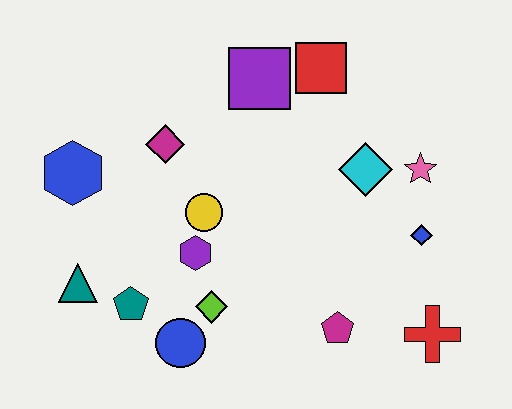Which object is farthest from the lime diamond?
The red square is farthest from the lime diamond.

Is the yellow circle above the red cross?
Yes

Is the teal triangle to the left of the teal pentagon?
Yes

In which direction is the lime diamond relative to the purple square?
The lime diamond is below the purple square.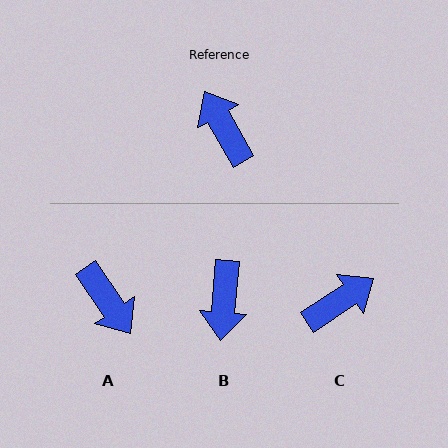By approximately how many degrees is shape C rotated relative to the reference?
Approximately 86 degrees clockwise.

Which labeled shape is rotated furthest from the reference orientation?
A, about 175 degrees away.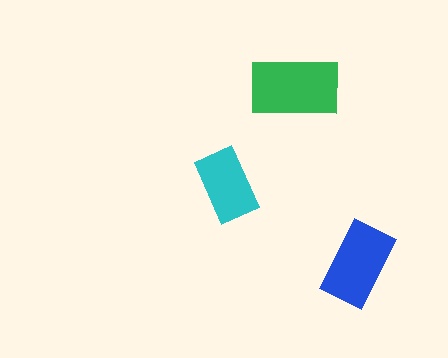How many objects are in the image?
There are 3 objects in the image.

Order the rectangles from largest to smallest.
the green one, the blue one, the cyan one.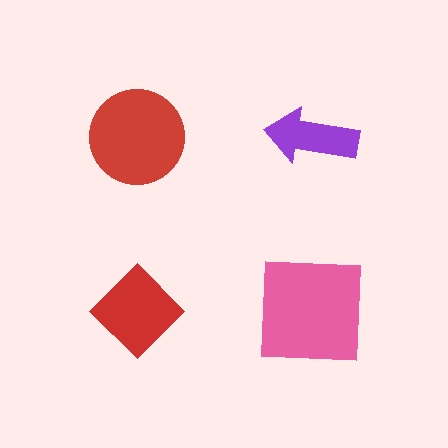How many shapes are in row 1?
2 shapes.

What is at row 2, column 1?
A red diamond.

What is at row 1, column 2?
A purple arrow.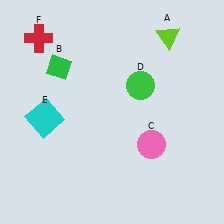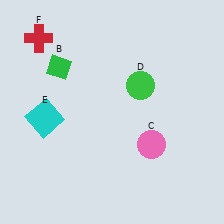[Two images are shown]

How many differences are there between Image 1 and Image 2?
There is 1 difference between the two images.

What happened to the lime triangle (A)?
The lime triangle (A) was removed in Image 2. It was in the top-right area of Image 1.